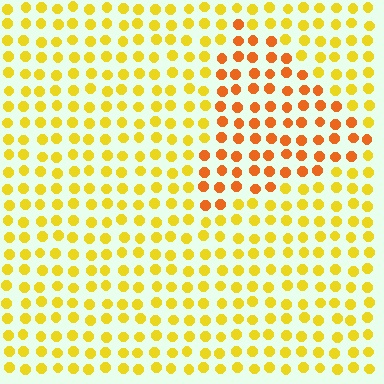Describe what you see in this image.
The image is filled with small yellow elements in a uniform arrangement. A triangle-shaped region is visible where the elements are tinted to a slightly different hue, forming a subtle color boundary.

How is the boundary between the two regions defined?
The boundary is defined purely by a slight shift in hue (about 32 degrees). Spacing, size, and orientation are identical on both sides.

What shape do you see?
I see a triangle.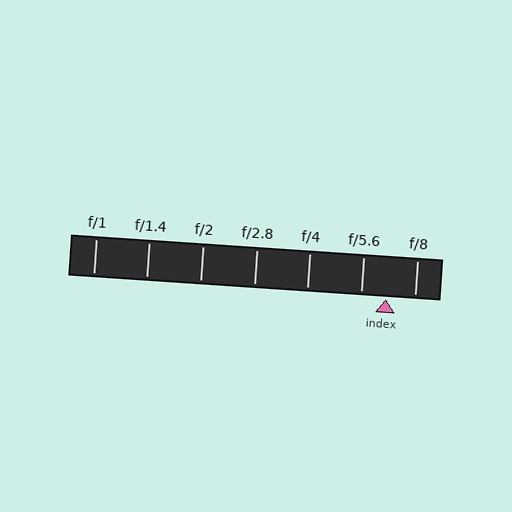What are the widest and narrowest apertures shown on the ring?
The widest aperture shown is f/1 and the narrowest is f/8.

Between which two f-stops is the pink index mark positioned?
The index mark is between f/5.6 and f/8.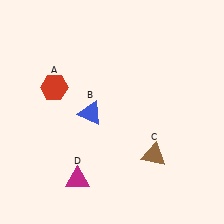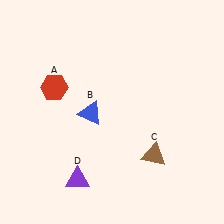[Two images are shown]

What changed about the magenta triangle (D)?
In Image 1, D is magenta. In Image 2, it changed to purple.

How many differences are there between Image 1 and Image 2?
There is 1 difference between the two images.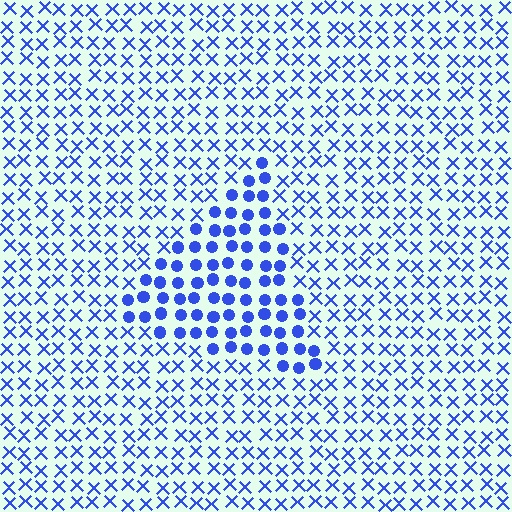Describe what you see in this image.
The image is filled with small blue elements arranged in a uniform grid. A triangle-shaped region contains circles, while the surrounding area contains X marks. The boundary is defined purely by the change in element shape.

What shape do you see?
I see a triangle.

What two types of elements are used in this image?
The image uses circles inside the triangle region and X marks outside it.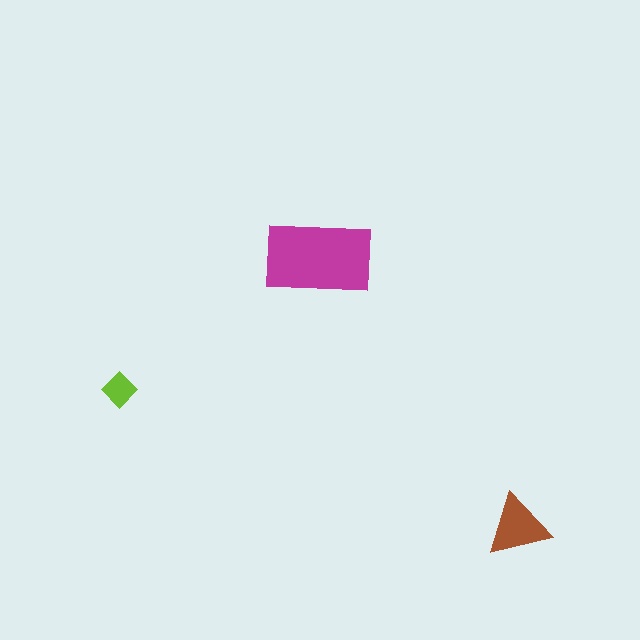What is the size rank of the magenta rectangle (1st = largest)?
1st.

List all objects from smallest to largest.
The lime diamond, the brown triangle, the magenta rectangle.